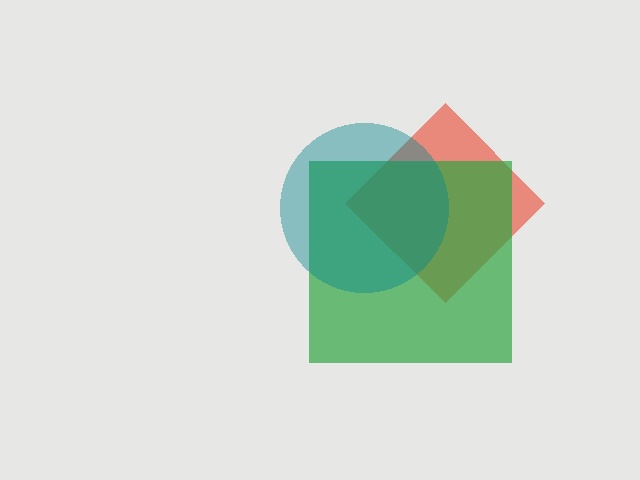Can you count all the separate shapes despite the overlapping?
Yes, there are 3 separate shapes.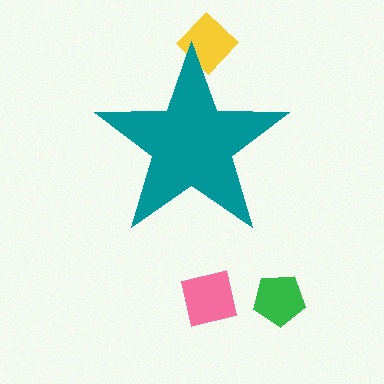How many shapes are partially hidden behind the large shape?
1 shape is partially hidden.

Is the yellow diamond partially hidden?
Yes, the yellow diamond is partially hidden behind the teal star.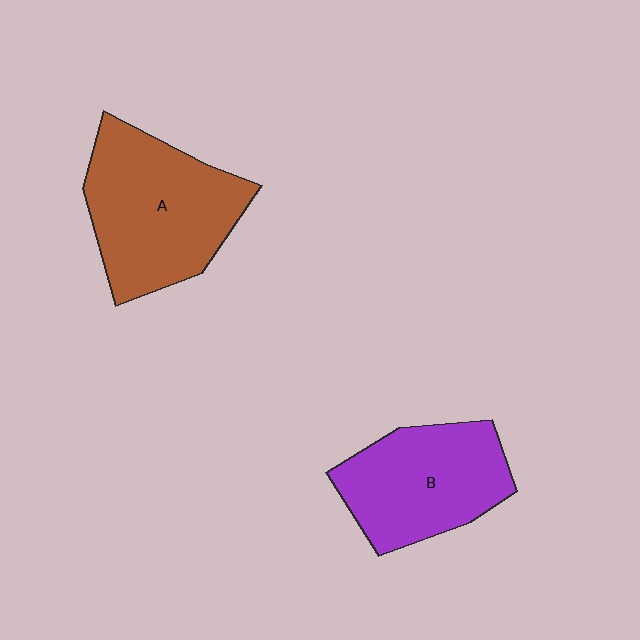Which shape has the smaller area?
Shape B (purple).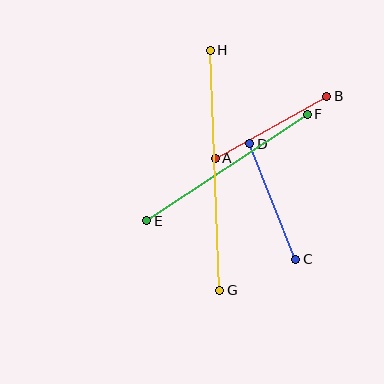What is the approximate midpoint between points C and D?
The midpoint is at approximately (273, 202) pixels.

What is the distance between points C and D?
The distance is approximately 125 pixels.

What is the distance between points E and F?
The distance is approximately 193 pixels.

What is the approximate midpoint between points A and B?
The midpoint is at approximately (271, 127) pixels.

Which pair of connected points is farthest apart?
Points G and H are farthest apart.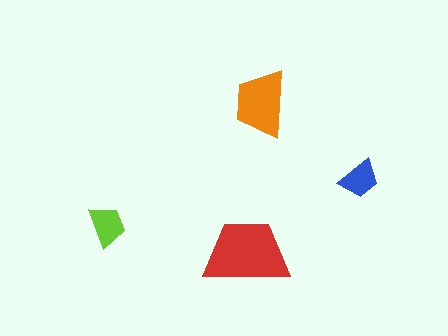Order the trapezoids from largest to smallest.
the red one, the orange one, the lime one, the blue one.